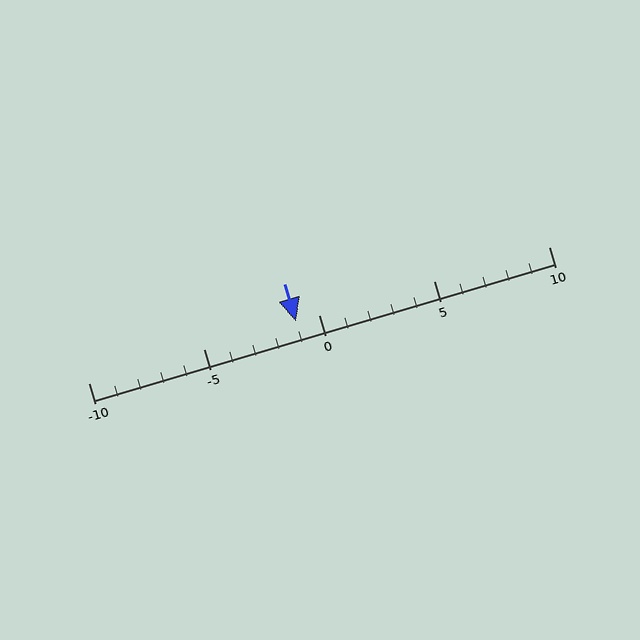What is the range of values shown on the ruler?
The ruler shows values from -10 to 10.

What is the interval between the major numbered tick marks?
The major tick marks are spaced 5 units apart.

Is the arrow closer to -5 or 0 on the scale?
The arrow is closer to 0.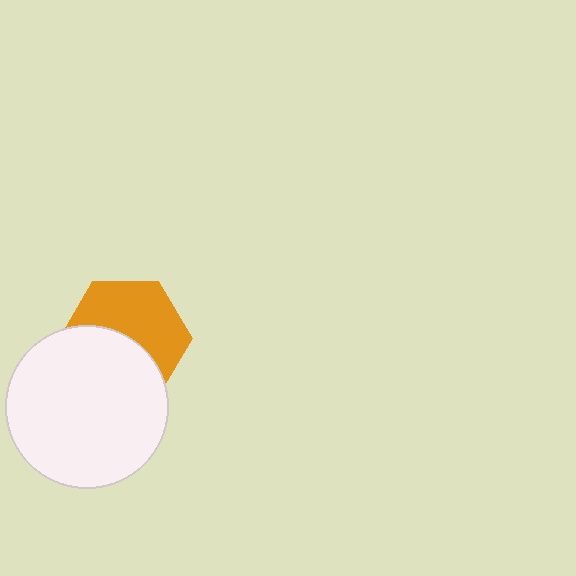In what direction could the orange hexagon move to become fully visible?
The orange hexagon could move up. That would shift it out from behind the white circle entirely.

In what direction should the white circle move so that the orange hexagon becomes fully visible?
The white circle should move down. That is the shortest direction to clear the overlap and leave the orange hexagon fully visible.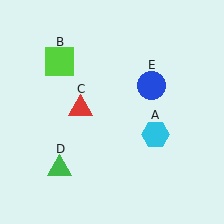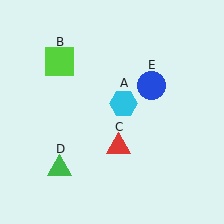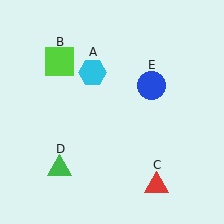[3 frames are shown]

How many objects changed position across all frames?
2 objects changed position: cyan hexagon (object A), red triangle (object C).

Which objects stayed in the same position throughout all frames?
Lime square (object B) and green triangle (object D) and blue circle (object E) remained stationary.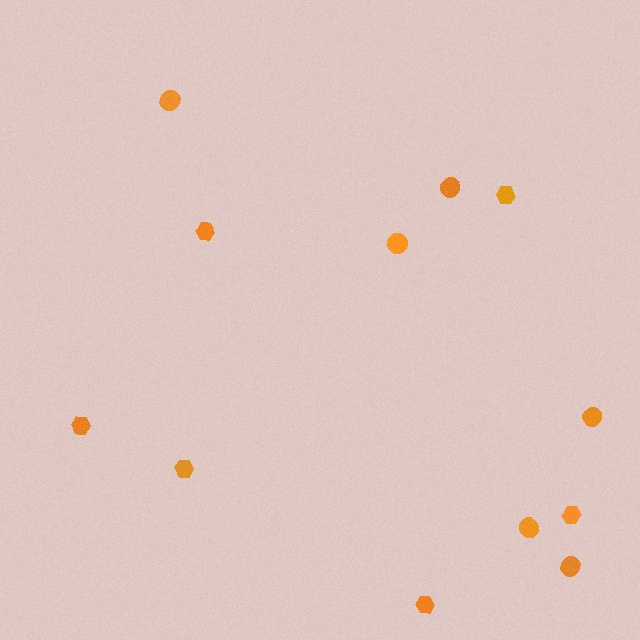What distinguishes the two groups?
There are 2 groups: one group of circles (6) and one group of hexagons (6).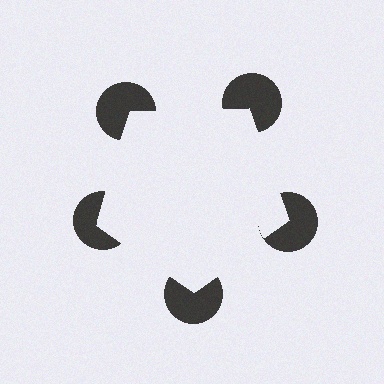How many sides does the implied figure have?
5 sides.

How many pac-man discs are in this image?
There are 5 — one at each vertex of the illusory pentagon.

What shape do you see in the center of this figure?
An illusory pentagon — its edges are inferred from the aligned wedge cuts in the pac-man discs, not physically drawn.